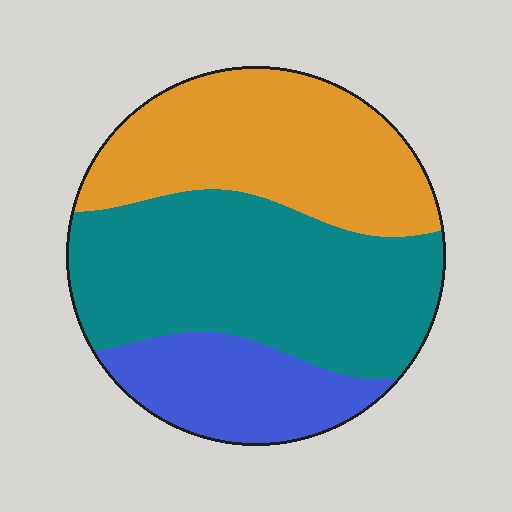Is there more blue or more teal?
Teal.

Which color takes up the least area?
Blue, at roughly 20%.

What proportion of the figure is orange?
Orange takes up about one third (1/3) of the figure.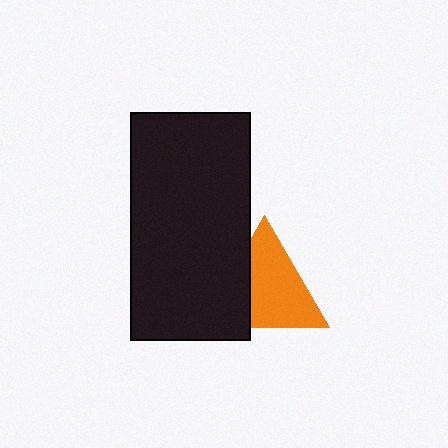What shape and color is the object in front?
The object in front is a black rectangle.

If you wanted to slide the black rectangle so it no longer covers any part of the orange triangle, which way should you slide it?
Slide it left — that is the most direct way to separate the two shapes.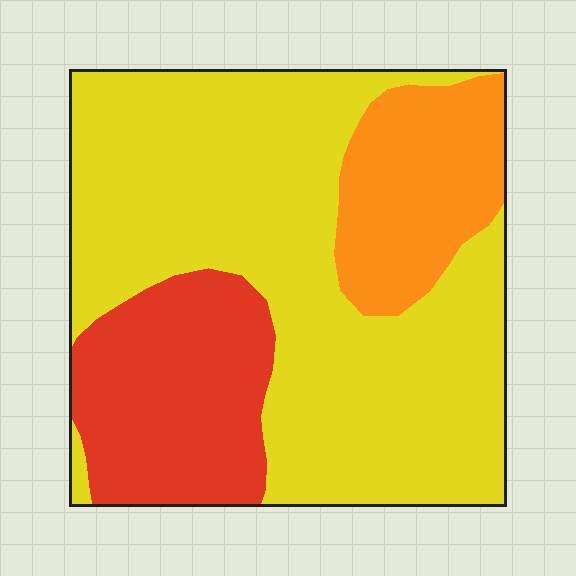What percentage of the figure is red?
Red takes up about one fifth (1/5) of the figure.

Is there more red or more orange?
Red.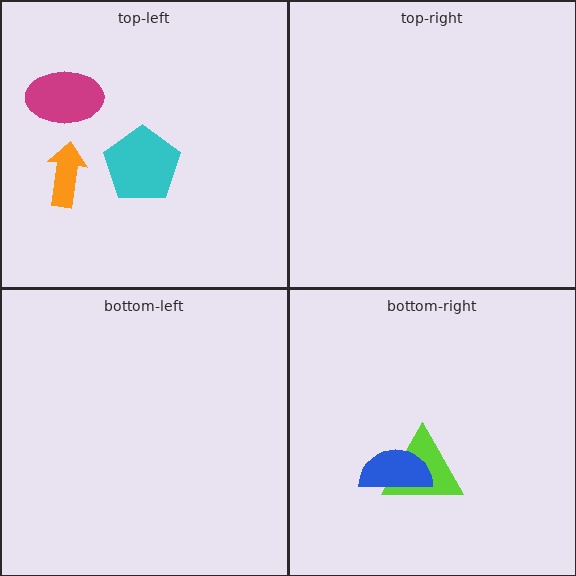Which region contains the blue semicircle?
The bottom-right region.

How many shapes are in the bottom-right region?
2.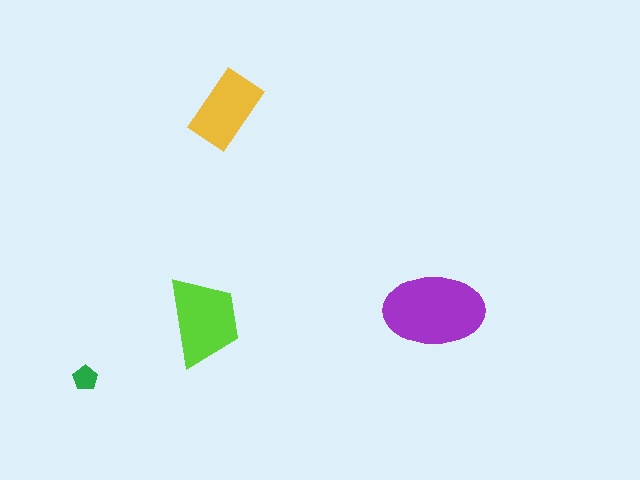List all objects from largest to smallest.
The purple ellipse, the lime trapezoid, the yellow rectangle, the green pentagon.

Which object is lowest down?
The green pentagon is bottommost.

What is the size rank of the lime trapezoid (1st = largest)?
2nd.